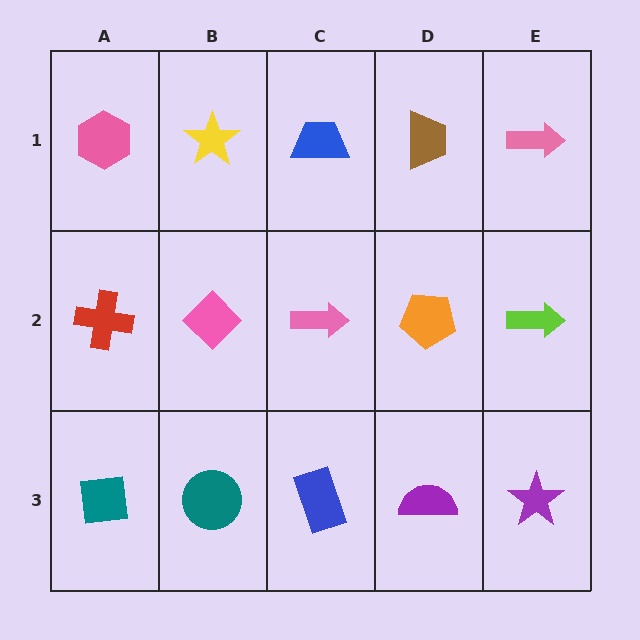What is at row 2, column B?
A pink diamond.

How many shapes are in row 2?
5 shapes.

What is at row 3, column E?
A purple star.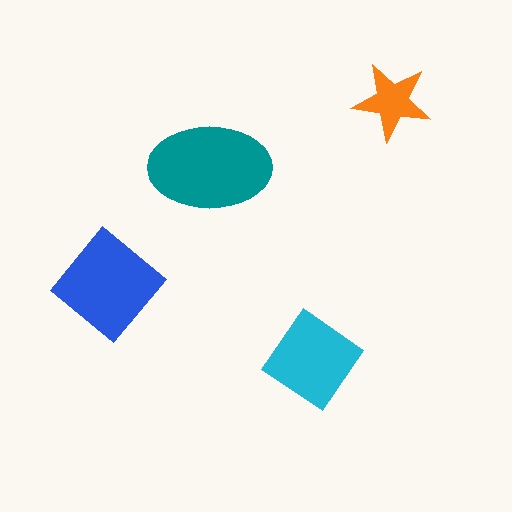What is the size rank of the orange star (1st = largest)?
4th.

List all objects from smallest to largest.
The orange star, the cyan diamond, the blue diamond, the teal ellipse.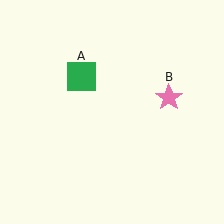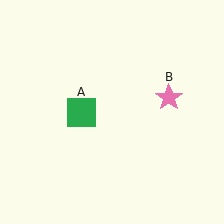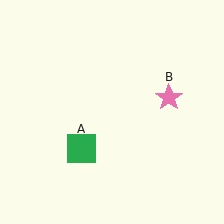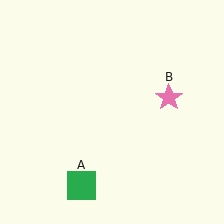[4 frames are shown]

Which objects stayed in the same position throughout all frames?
Pink star (object B) remained stationary.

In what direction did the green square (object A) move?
The green square (object A) moved down.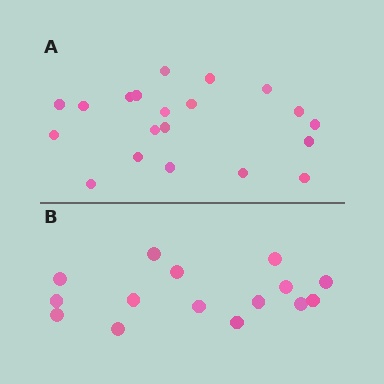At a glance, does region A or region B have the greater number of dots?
Region A (the top region) has more dots.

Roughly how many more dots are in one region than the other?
Region A has about 5 more dots than region B.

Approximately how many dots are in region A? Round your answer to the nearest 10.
About 20 dots.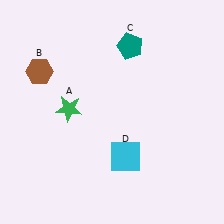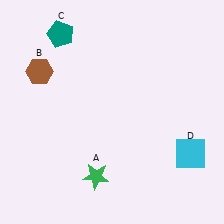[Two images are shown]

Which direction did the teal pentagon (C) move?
The teal pentagon (C) moved left.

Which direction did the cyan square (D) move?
The cyan square (D) moved right.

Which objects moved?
The objects that moved are: the green star (A), the teal pentagon (C), the cyan square (D).